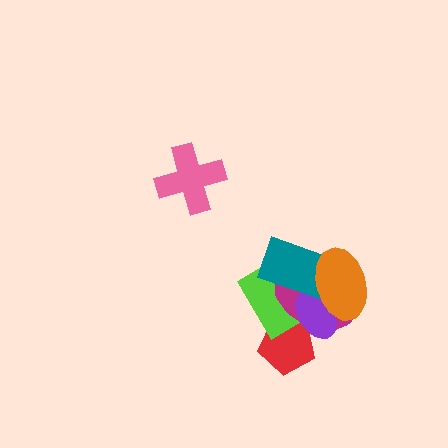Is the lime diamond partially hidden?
Yes, it is partially covered by another shape.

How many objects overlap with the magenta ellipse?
5 objects overlap with the magenta ellipse.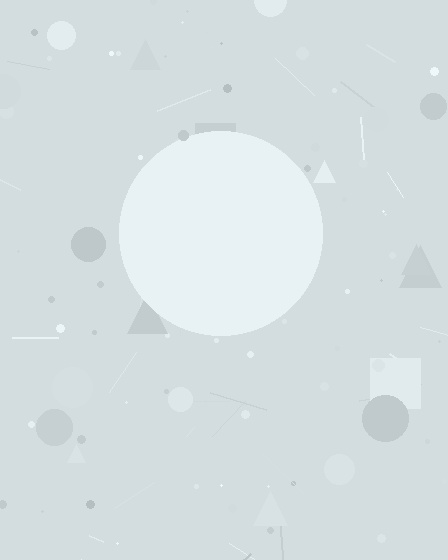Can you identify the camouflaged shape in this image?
The camouflaged shape is a circle.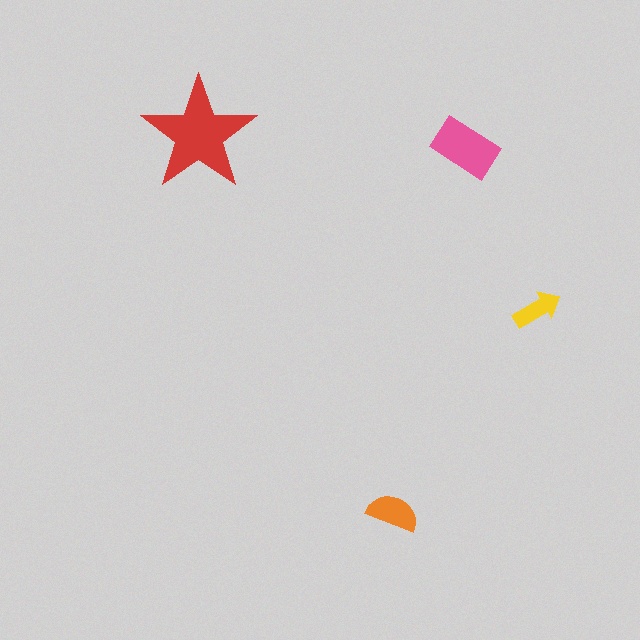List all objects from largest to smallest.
The red star, the pink rectangle, the orange semicircle, the yellow arrow.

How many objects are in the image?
There are 4 objects in the image.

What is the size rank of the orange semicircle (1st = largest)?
3rd.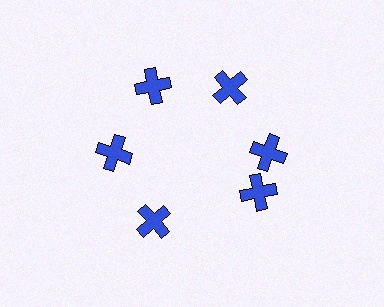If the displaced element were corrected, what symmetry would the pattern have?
It would have 6-fold rotational symmetry — the pattern would map onto itself every 60 degrees.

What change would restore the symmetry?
The symmetry would be restored by rotating it back into even spacing with its neighbors so that all 6 crosses sit at equal angles and equal distance from the center.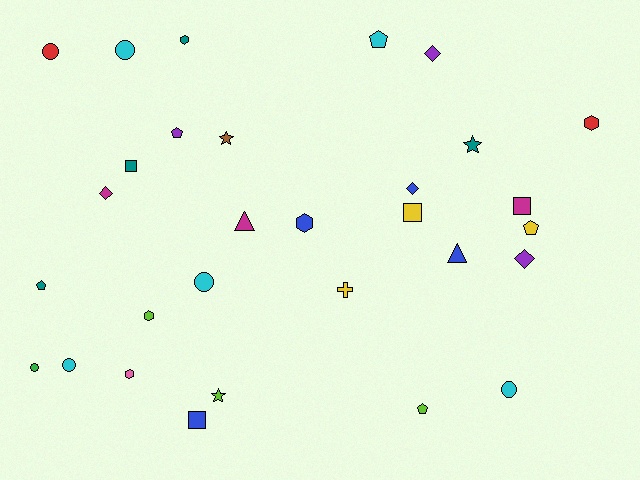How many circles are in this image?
There are 6 circles.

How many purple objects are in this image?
There are 3 purple objects.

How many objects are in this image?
There are 30 objects.